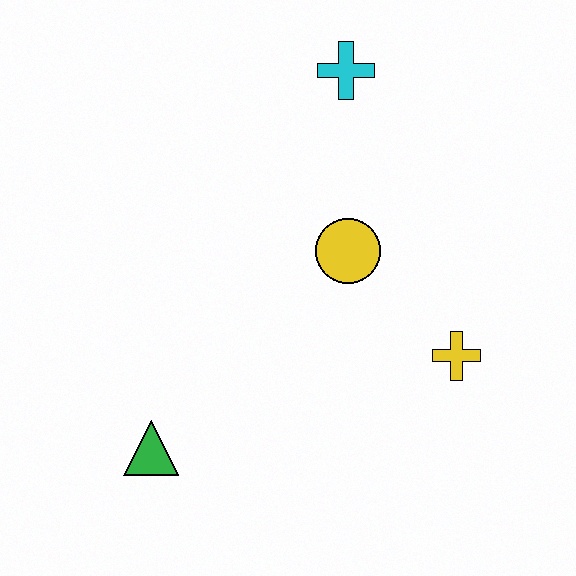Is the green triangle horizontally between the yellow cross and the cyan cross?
No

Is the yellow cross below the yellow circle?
Yes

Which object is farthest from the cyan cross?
The green triangle is farthest from the cyan cross.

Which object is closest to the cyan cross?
The yellow circle is closest to the cyan cross.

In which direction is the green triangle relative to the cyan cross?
The green triangle is below the cyan cross.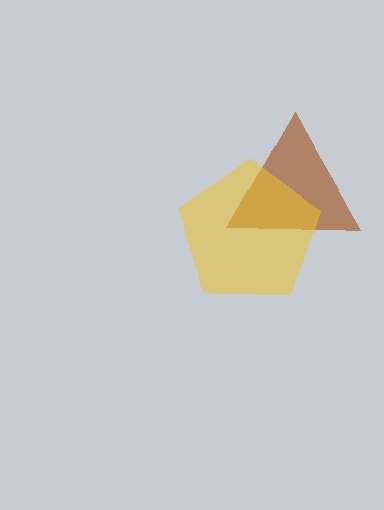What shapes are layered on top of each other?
The layered shapes are: a brown triangle, a yellow pentagon.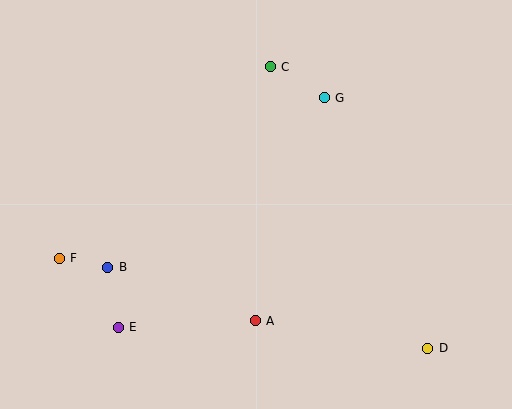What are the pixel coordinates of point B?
Point B is at (108, 267).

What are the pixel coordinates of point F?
Point F is at (59, 258).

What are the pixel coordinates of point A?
Point A is at (255, 321).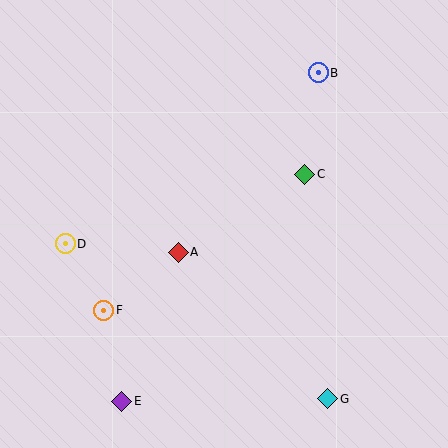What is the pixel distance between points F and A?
The distance between F and A is 94 pixels.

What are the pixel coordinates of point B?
Point B is at (318, 73).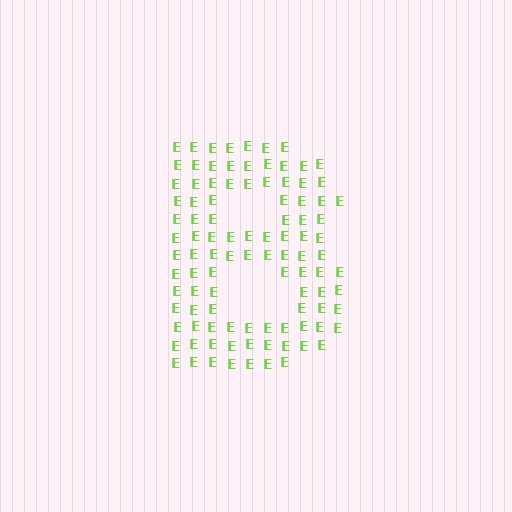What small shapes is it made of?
It is made of small letter E's.